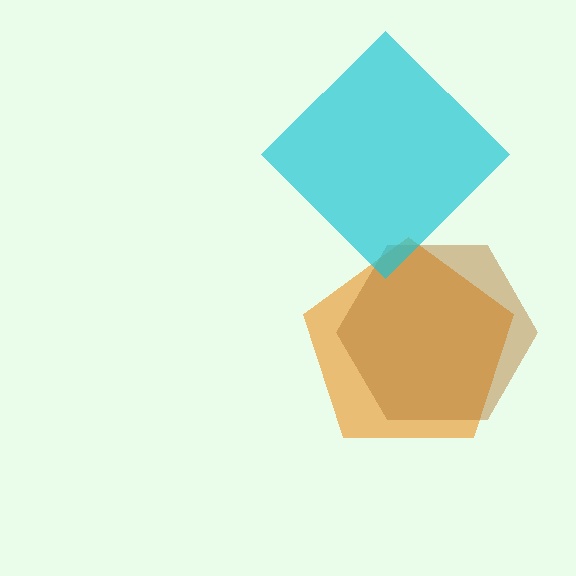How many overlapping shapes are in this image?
There are 3 overlapping shapes in the image.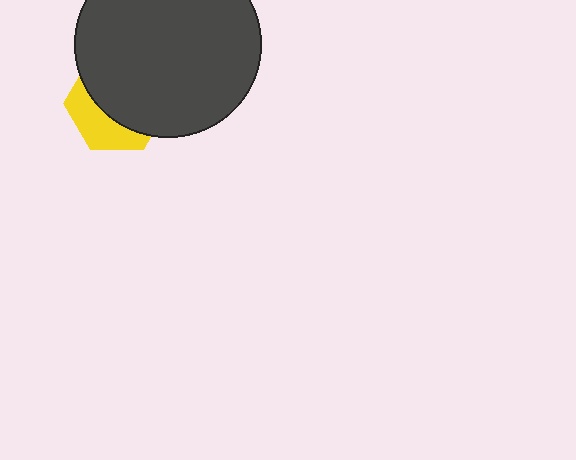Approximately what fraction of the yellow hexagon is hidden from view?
Roughly 64% of the yellow hexagon is hidden behind the dark gray circle.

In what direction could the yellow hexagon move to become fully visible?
The yellow hexagon could move toward the lower-left. That would shift it out from behind the dark gray circle entirely.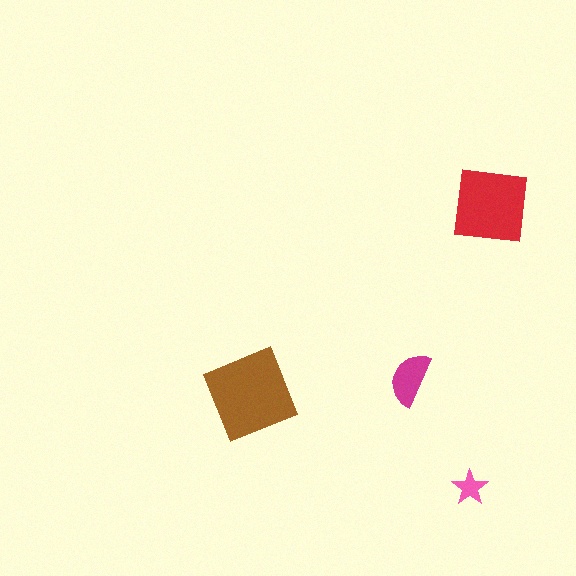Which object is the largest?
The brown square.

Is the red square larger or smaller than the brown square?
Smaller.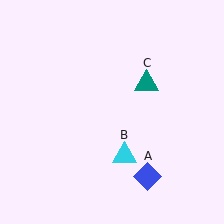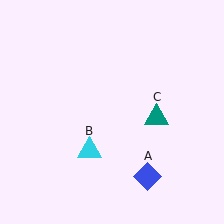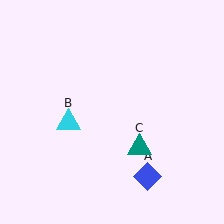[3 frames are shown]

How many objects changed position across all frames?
2 objects changed position: cyan triangle (object B), teal triangle (object C).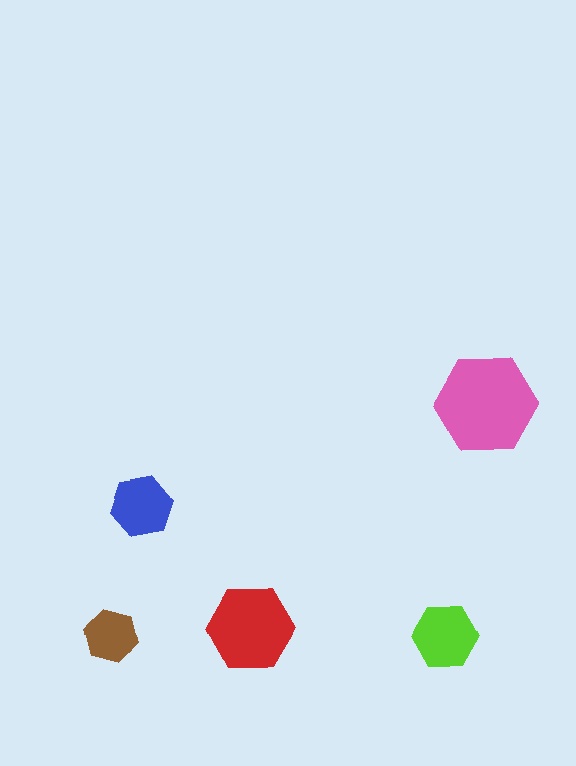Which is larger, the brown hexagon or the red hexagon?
The red one.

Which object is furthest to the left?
The brown hexagon is leftmost.